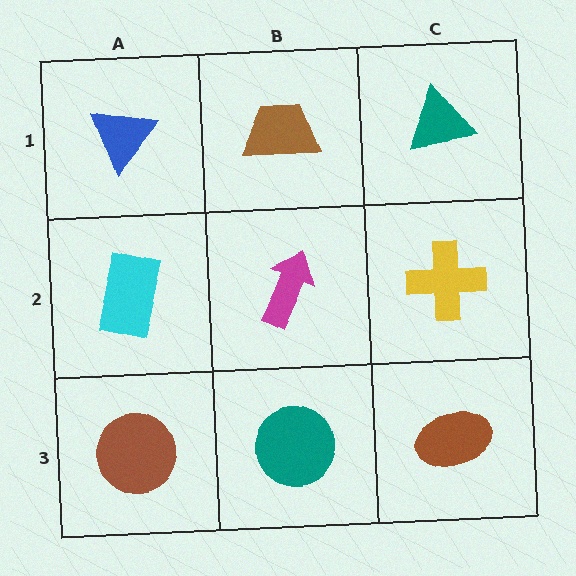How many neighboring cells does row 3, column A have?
2.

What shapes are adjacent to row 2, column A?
A blue triangle (row 1, column A), a brown circle (row 3, column A), a magenta arrow (row 2, column B).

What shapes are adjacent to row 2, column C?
A teal triangle (row 1, column C), a brown ellipse (row 3, column C), a magenta arrow (row 2, column B).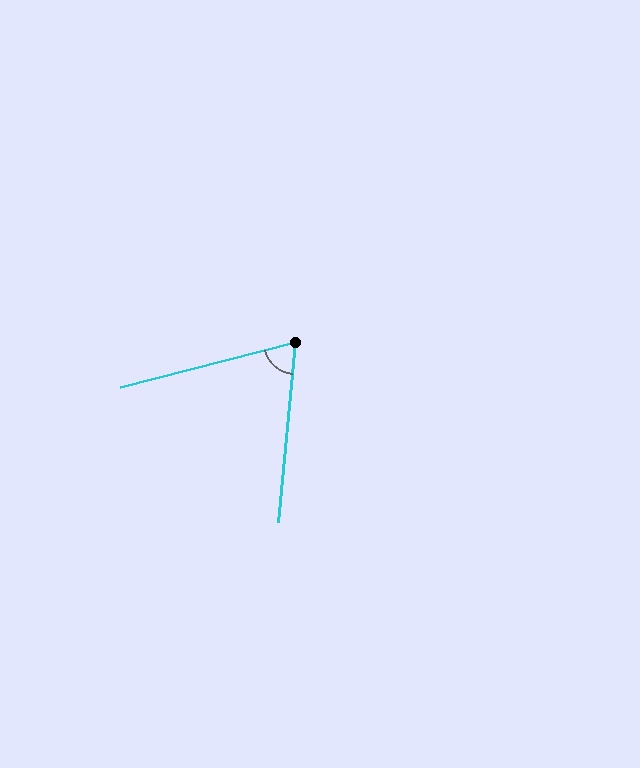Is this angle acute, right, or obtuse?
It is acute.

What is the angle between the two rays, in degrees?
Approximately 70 degrees.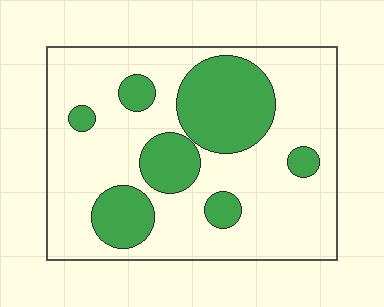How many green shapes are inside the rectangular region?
7.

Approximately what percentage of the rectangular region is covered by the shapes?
Approximately 30%.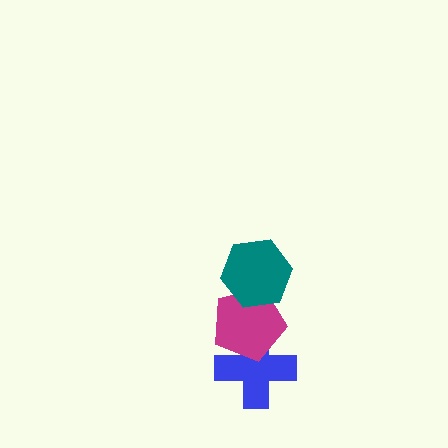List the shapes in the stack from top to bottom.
From top to bottom: the teal hexagon, the magenta pentagon, the blue cross.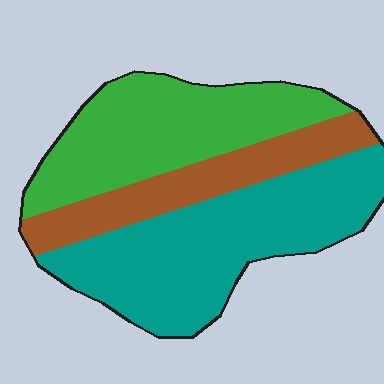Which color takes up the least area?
Brown, at roughly 20%.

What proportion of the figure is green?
Green covers around 35% of the figure.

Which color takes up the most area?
Teal, at roughly 45%.